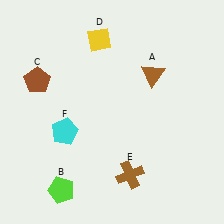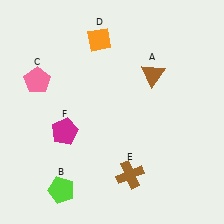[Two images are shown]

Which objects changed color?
C changed from brown to pink. D changed from yellow to orange. F changed from cyan to magenta.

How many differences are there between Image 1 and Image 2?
There are 3 differences between the two images.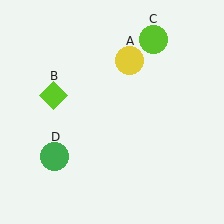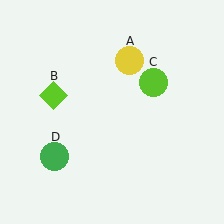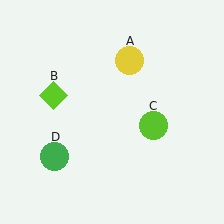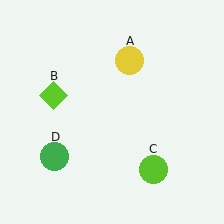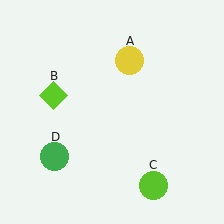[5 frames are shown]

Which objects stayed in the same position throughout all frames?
Yellow circle (object A) and lime diamond (object B) and green circle (object D) remained stationary.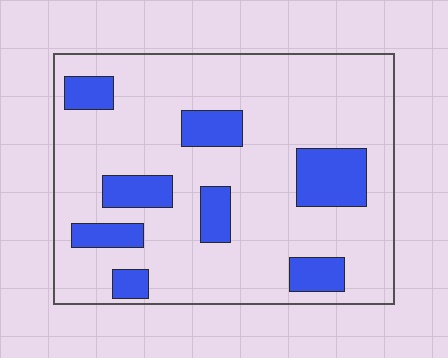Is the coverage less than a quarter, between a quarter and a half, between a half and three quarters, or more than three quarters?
Less than a quarter.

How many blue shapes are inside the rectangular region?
8.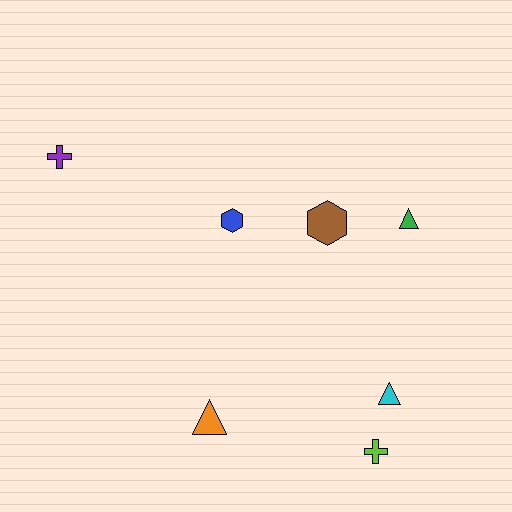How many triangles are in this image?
There are 3 triangles.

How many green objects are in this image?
There is 1 green object.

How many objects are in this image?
There are 7 objects.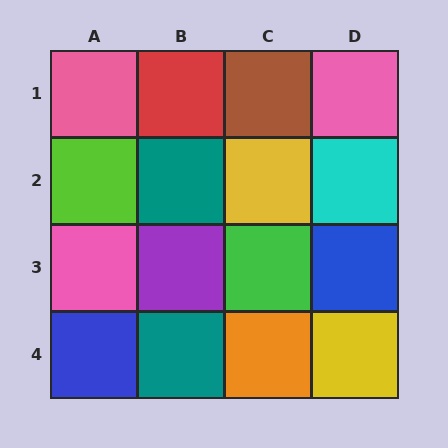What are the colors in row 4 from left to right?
Blue, teal, orange, yellow.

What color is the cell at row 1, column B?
Red.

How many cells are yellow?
2 cells are yellow.